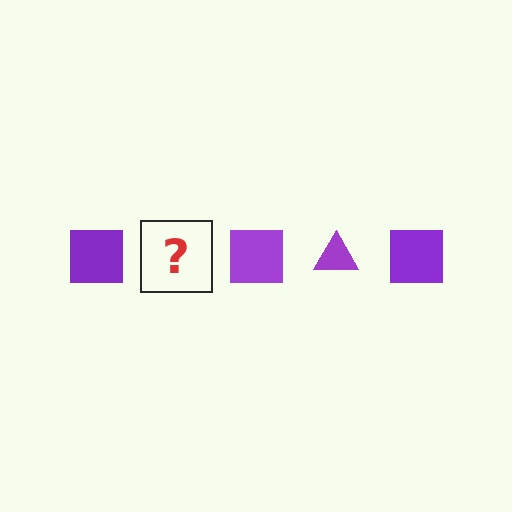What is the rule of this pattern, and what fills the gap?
The rule is that the pattern cycles through square, triangle shapes in purple. The gap should be filled with a purple triangle.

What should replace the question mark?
The question mark should be replaced with a purple triangle.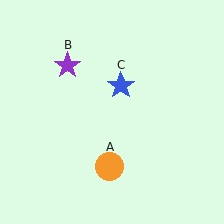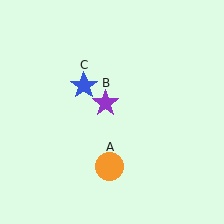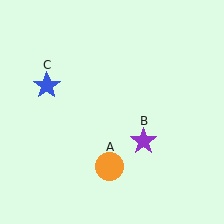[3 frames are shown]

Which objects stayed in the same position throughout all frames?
Orange circle (object A) remained stationary.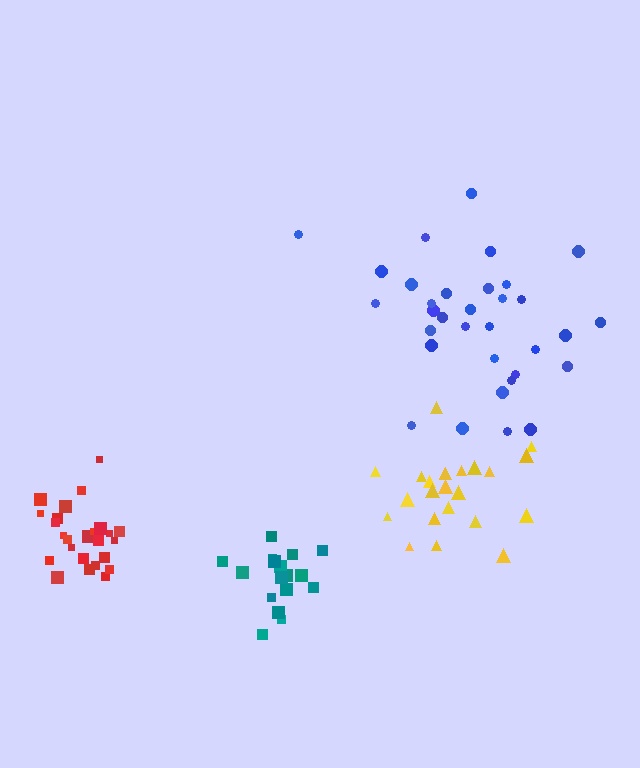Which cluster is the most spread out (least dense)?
Blue.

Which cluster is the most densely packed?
Red.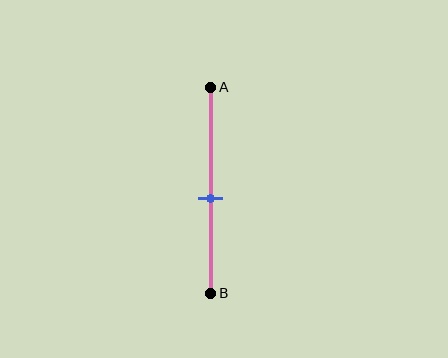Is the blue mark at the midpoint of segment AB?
No, the mark is at about 55% from A, not at the 50% midpoint.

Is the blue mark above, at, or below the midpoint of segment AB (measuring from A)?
The blue mark is below the midpoint of segment AB.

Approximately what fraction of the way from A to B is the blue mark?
The blue mark is approximately 55% of the way from A to B.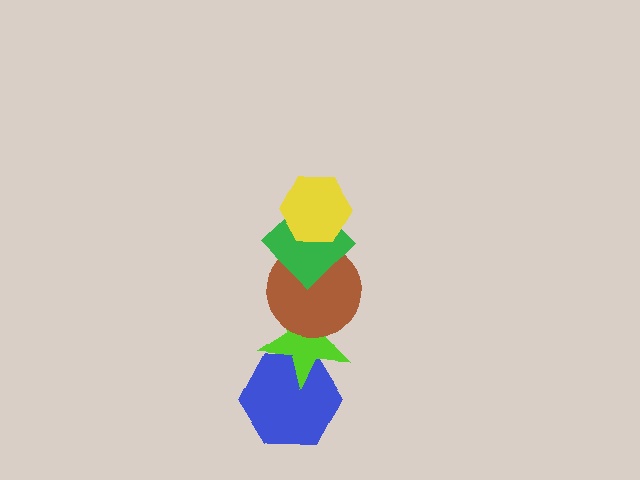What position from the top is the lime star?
The lime star is 4th from the top.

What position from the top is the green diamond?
The green diamond is 2nd from the top.